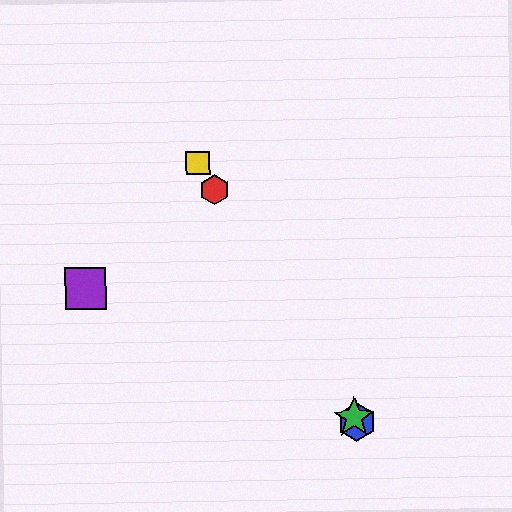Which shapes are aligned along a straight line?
The red hexagon, the blue hexagon, the green star, the yellow square are aligned along a straight line.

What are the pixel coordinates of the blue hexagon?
The blue hexagon is at (357, 422).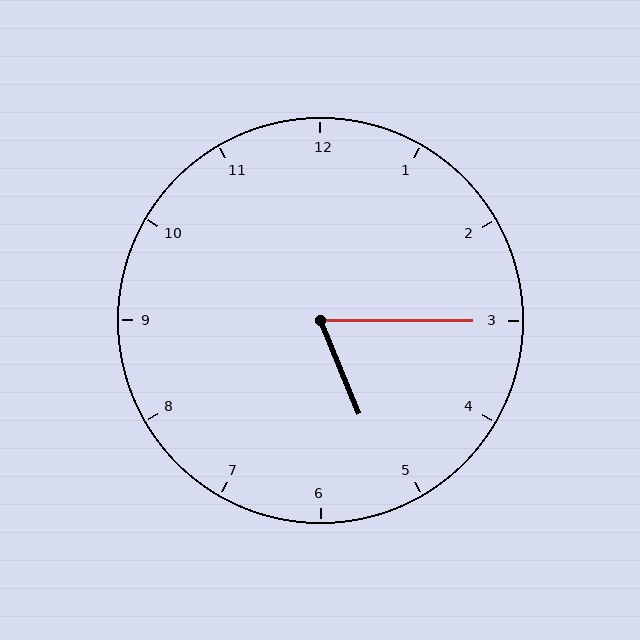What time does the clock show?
5:15.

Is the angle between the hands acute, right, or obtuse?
It is acute.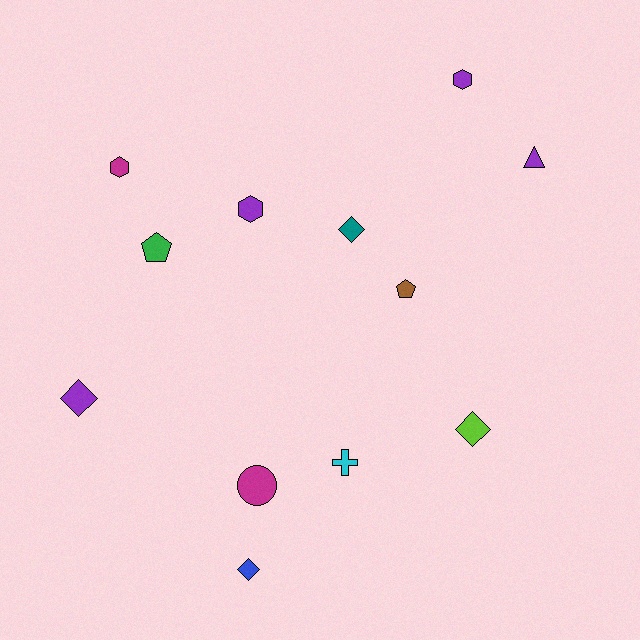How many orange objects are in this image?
There are no orange objects.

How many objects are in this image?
There are 12 objects.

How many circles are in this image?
There is 1 circle.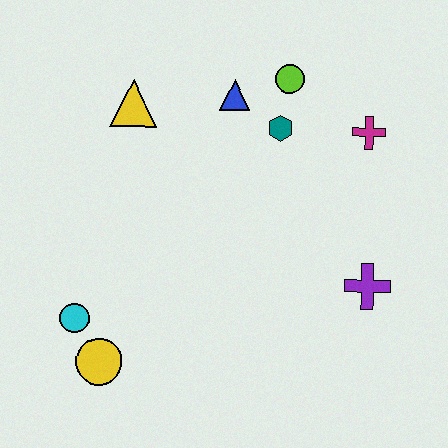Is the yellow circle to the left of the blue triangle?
Yes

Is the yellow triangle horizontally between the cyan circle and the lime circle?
Yes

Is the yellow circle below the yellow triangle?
Yes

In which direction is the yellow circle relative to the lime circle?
The yellow circle is below the lime circle.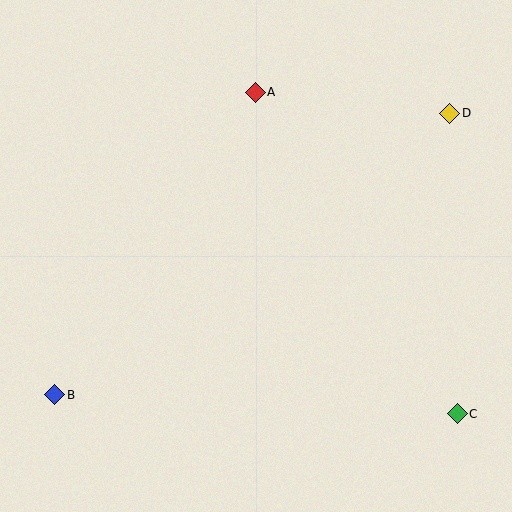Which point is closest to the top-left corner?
Point A is closest to the top-left corner.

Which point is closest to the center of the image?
Point A at (255, 92) is closest to the center.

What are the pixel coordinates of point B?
Point B is at (55, 395).